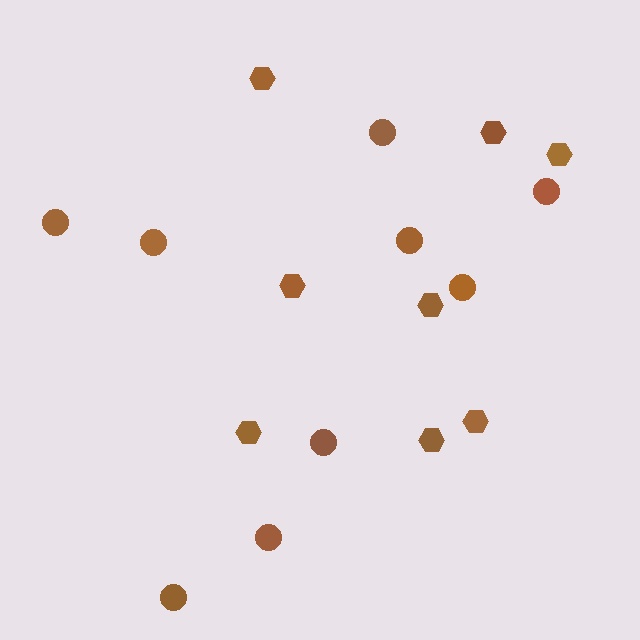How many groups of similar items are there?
There are 2 groups: one group of hexagons (8) and one group of circles (9).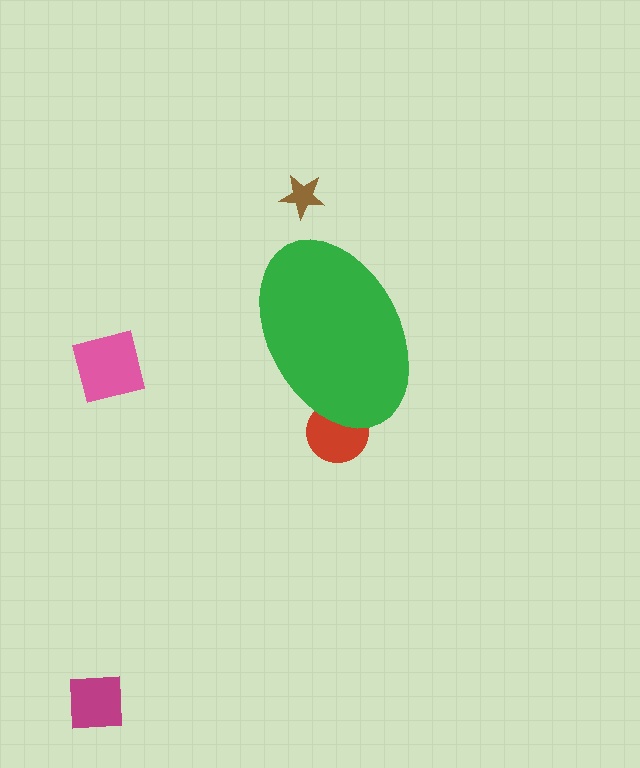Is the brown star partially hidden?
No, the brown star is fully visible.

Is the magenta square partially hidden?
No, the magenta square is fully visible.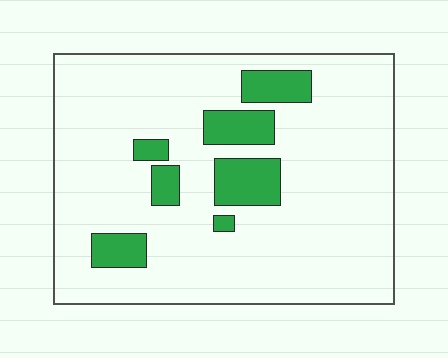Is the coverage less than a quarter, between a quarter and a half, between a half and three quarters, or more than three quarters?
Less than a quarter.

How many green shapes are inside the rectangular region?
7.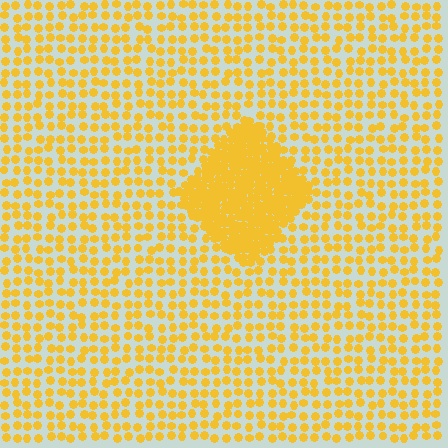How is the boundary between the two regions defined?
The boundary is defined by a change in element density (approximately 2.9x ratio). All elements are the same color, size, and shape.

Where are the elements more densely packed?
The elements are more densely packed inside the diamond boundary.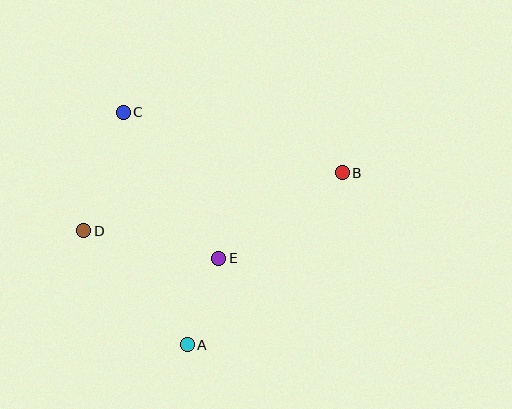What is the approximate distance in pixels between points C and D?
The distance between C and D is approximately 125 pixels.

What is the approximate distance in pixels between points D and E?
The distance between D and E is approximately 138 pixels.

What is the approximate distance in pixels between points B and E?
The distance between B and E is approximately 150 pixels.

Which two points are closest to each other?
Points A and E are closest to each other.